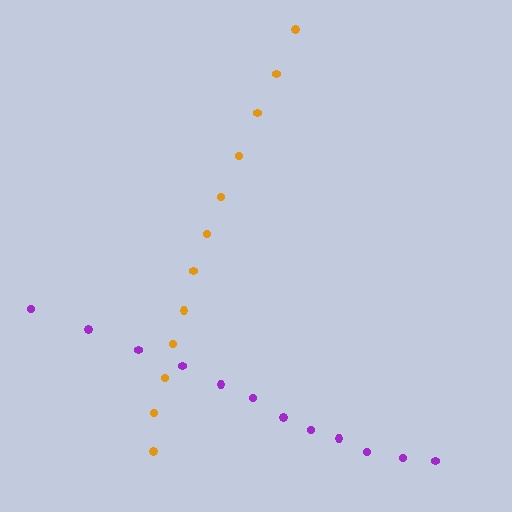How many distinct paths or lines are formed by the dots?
There are 2 distinct paths.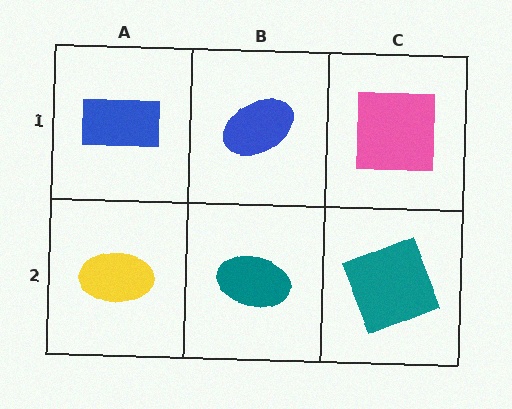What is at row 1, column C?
A pink square.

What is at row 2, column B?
A teal ellipse.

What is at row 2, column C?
A teal square.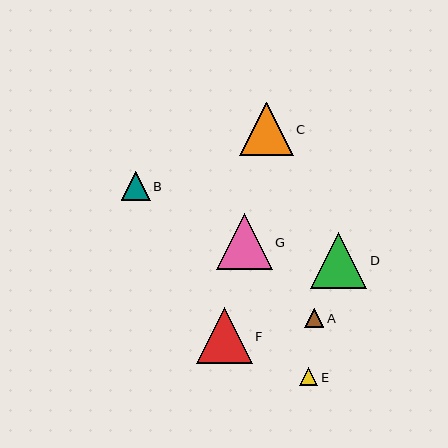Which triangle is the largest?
Triangle F is the largest with a size of approximately 56 pixels.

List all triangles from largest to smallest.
From largest to smallest: F, D, G, C, B, A, E.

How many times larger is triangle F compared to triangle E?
Triangle F is approximately 3.1 times the size of triangle E.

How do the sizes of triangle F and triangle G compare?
Triangle F and triangle G are approximately the same size.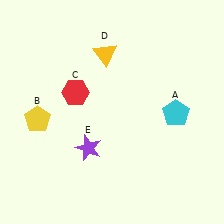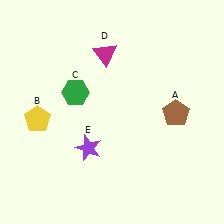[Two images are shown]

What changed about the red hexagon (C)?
In Image 1, C is red. In Image 2, it changed to green.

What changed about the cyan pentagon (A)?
In Image 1, A is cyan. In Image 2, it changed to brown.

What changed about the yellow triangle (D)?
In Image 1, D is yellow. In Image 2, it changed to magenta.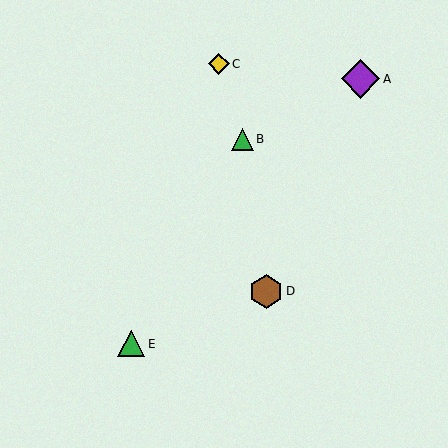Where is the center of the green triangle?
The center of the green triangle is at (131, 344).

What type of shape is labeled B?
Shape B is a green triangle.